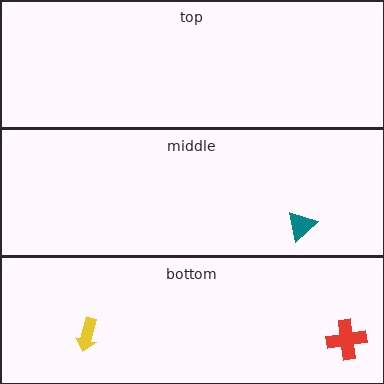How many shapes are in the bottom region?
2.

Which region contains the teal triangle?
The middle region.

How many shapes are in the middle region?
1.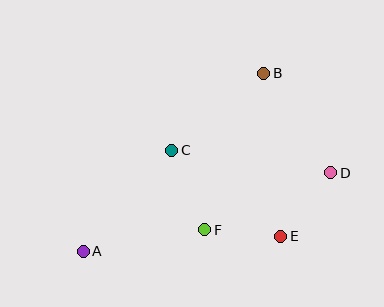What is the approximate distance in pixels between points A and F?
The distance between A and F is approximately 123 pixels.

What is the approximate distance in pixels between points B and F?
The distance between B and F is approximately 167 pixels.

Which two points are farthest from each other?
Points A and D are farthest from each other.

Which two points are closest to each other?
Points E and F are closest to each other.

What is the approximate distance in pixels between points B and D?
The distance between B and D is approximately 119 pixels.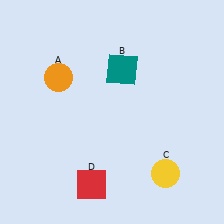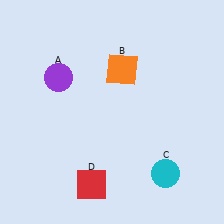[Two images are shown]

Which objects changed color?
A changed from orange to purple. B changed from teal to orange. C changed from yellow to cyan.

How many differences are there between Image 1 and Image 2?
There are 3 differences between the two images.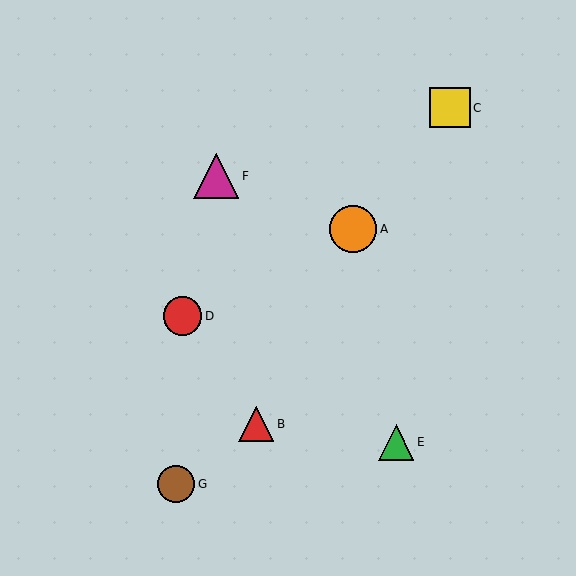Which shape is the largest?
The orange circle (labeled A) is the largest.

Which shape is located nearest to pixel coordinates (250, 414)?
The red triangle (labeled B) at (256, 424) is nearest to that location.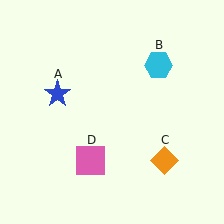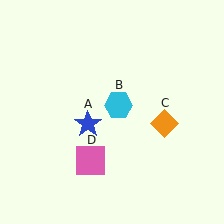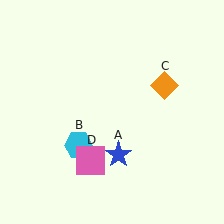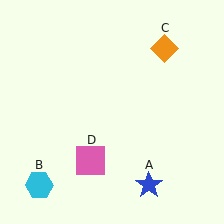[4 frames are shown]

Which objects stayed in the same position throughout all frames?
Pink square (object D) remained stationary.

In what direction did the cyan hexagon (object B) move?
The cyan hexagon (object B) moved down and to the left.